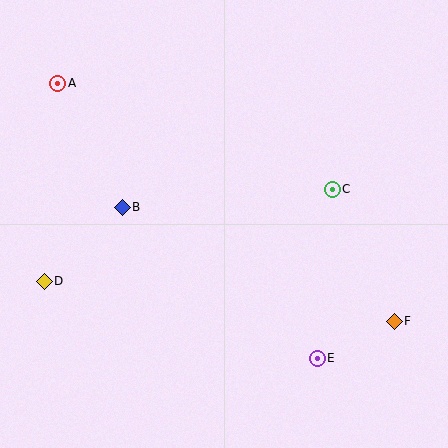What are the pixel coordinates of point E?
Point E is at (317, 358).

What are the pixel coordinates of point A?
Point A is at (58, 83).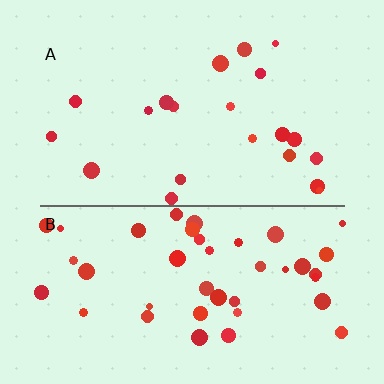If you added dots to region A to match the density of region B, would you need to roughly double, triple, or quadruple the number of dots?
Approximately double.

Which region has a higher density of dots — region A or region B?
B (the bottom).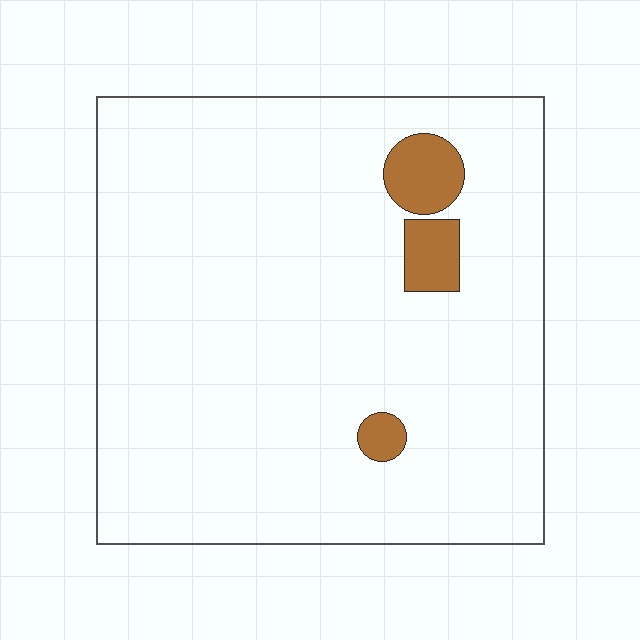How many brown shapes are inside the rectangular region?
3.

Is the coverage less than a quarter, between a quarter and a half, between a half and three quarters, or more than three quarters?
Less than a quarter.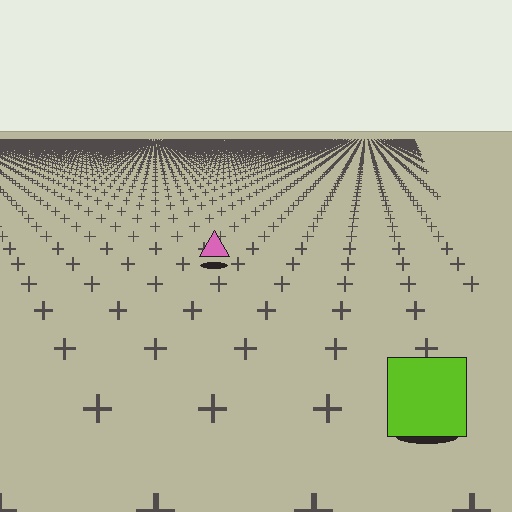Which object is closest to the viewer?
The lime square is closest. The texture marks near it are larger and more spread out.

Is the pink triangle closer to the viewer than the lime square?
No. The lime square is closer — you can tell from the texture gradient: the ground texture is coarser near it.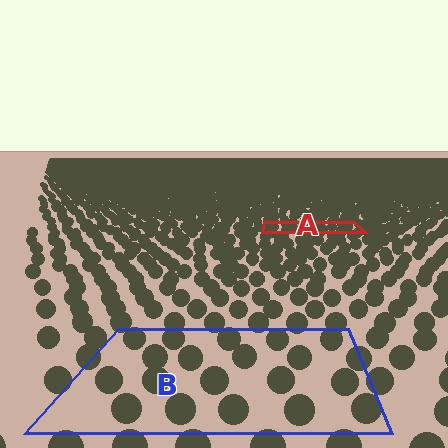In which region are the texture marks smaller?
The texture marks are smaller in region A, because it is farther away.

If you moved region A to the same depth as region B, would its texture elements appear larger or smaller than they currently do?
They would appear larger. At a closer depth, the same texture elements are projected at a bigger on-screen size.